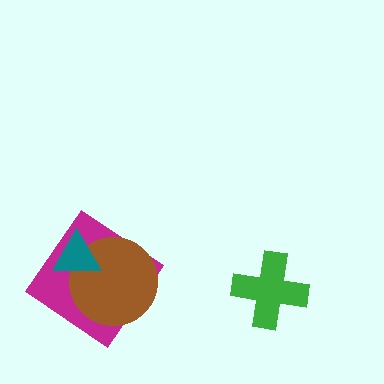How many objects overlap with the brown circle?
2 objects overlap with the brown circle.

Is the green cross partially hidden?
No, no other shape covers it.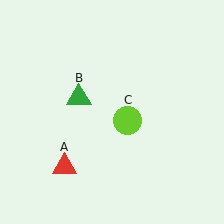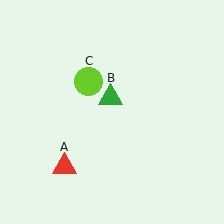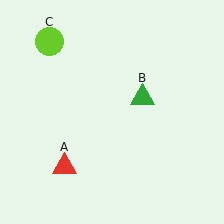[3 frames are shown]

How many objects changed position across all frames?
2 objects changed position: green triangle (object B), lime circle (object C).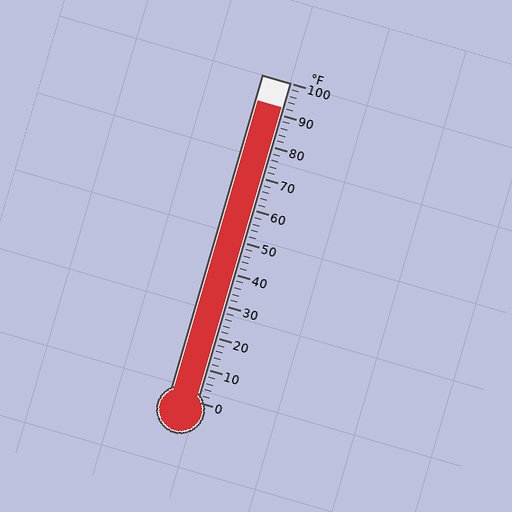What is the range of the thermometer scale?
The thermometer scale ranges from 0°F to 100°F.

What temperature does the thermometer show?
The thermometer shows approximately 92°F.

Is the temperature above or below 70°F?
The temperature is above 70°F.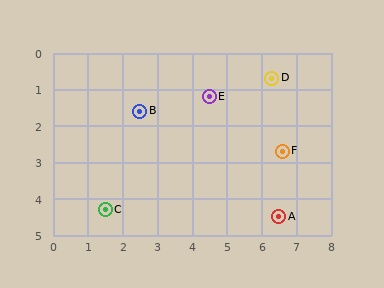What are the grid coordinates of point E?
Point E is at approximately (4.5, 1.2).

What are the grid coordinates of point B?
Point B is at approximately (2.5, 1.6).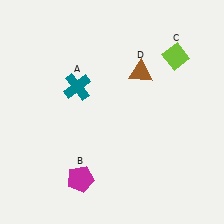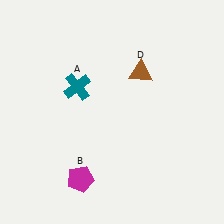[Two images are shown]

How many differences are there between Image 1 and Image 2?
There is 1 difference between the two images.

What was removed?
The lime diamond (C) was removed in Image 2.